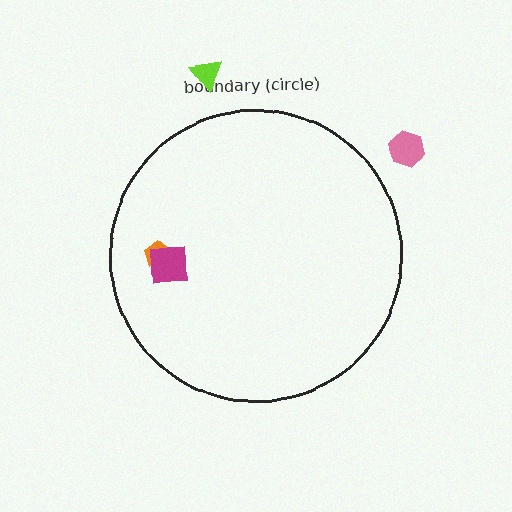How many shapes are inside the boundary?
2 inside, 2 outside.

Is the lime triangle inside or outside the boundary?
Outside.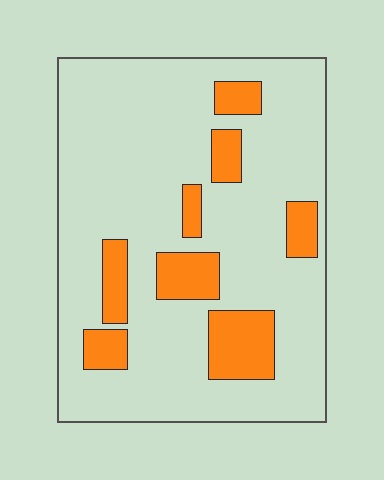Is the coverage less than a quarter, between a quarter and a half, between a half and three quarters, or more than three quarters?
Less than a quarter.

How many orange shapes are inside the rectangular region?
8.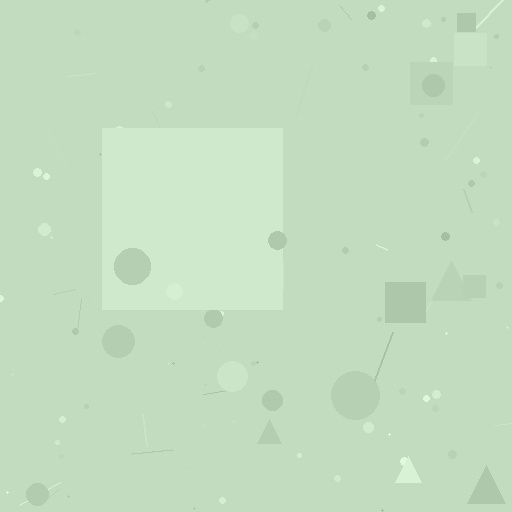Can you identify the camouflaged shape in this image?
The camouflaged shape is a square.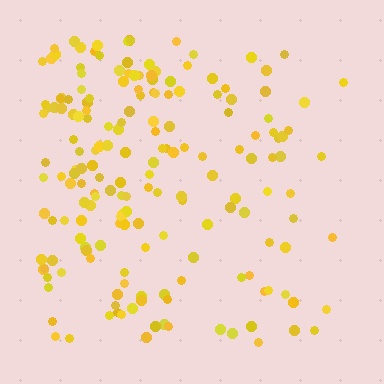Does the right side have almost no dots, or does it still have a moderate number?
Still a moderate number, just noticeably fewer than the left.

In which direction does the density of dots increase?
From right to left, with the left side densest.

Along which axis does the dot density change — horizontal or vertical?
Horizontal.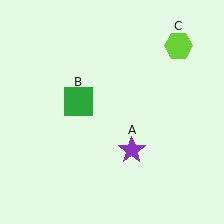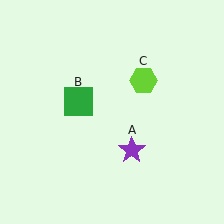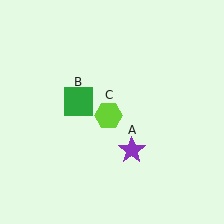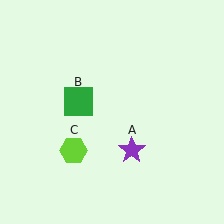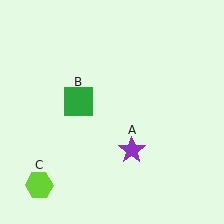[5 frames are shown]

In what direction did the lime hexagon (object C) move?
The lime hexagon (object C) moved down and to the left.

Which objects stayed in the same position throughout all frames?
Purple star (object A) and green square (object B) remained stationary.